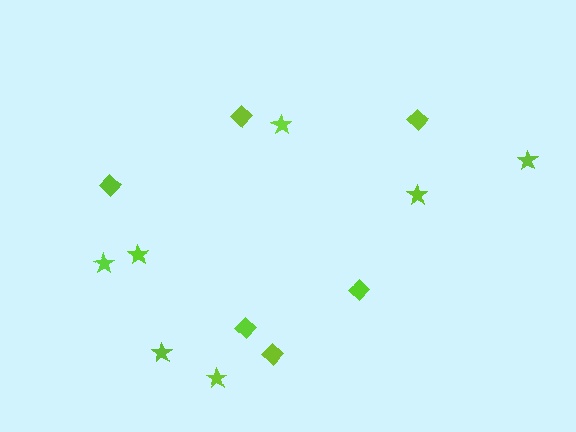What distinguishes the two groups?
There are 2 groups: one group of diamonds (6) and one group of stars (7).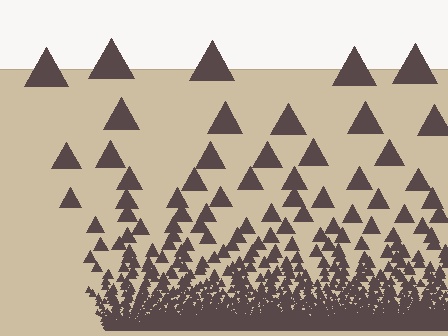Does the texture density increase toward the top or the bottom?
Density increases toward the bottom.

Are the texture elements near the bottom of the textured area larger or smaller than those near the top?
Smaller. The gradient is inverted — elements near the bottom are smaller and denser.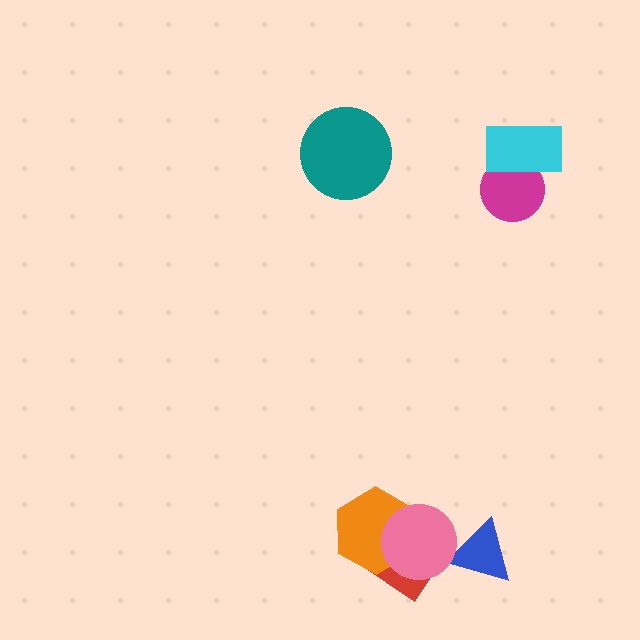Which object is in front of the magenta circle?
The cyan rectangle is in front of the magenta circle.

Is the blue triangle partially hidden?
Yes, it is partially covered by another shape.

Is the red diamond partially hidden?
Yes, it is partially covered by another shape.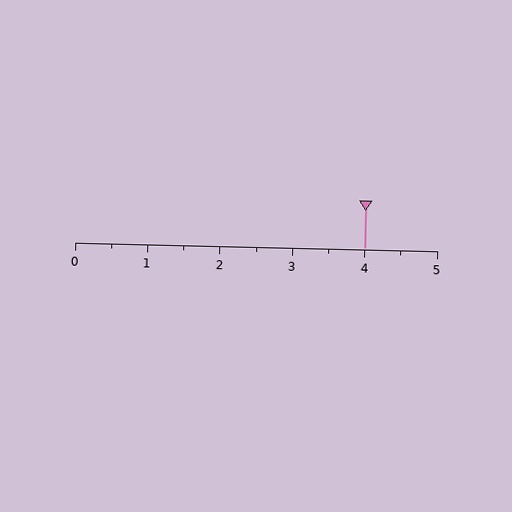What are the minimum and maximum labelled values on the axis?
The axis runs from 0 to 5.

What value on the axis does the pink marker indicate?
The marker indicates approximately 4.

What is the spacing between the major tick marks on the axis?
The major ticks are spaced 1 apart.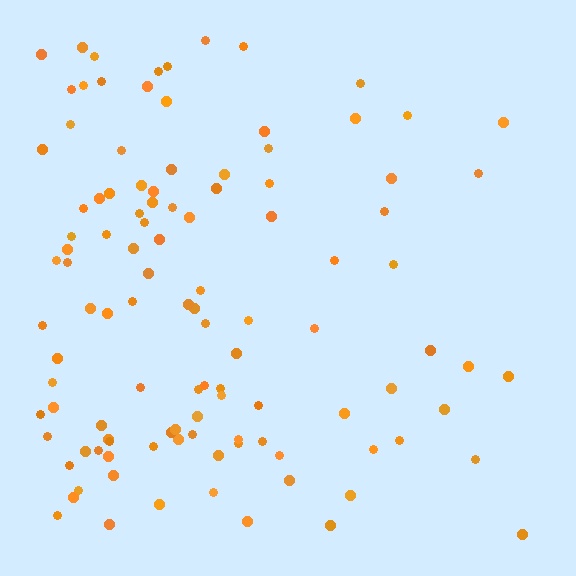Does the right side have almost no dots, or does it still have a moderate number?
Still a moderate number, just noticeably fewer than the left.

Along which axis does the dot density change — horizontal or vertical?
Horizontal.